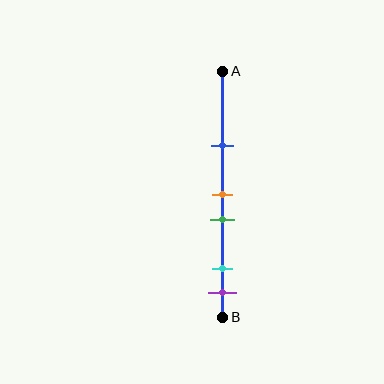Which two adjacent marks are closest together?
The orange and green marks are the closest adjacent pair.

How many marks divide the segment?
There are 5 marks dividing the segment.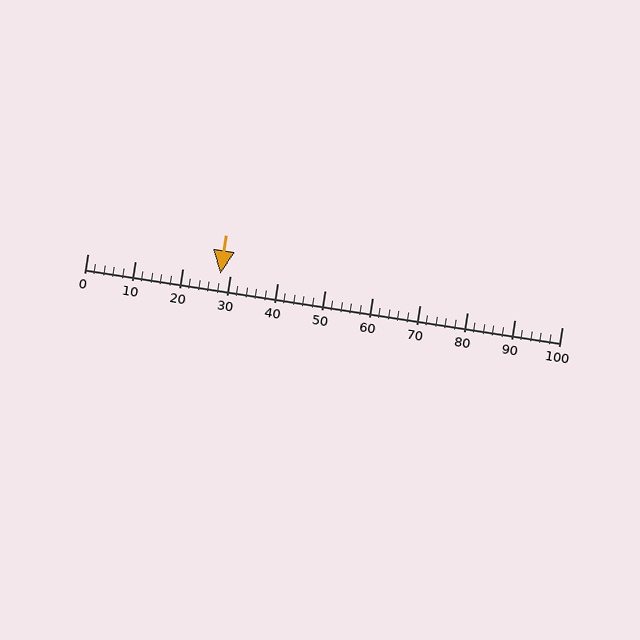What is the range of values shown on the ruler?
The ruler shows values from 0 to 100.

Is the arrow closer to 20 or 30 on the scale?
The arrow is closer to 30.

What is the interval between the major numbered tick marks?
The major tick marks are spaced 10 units apart.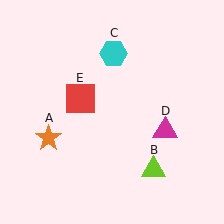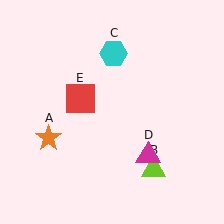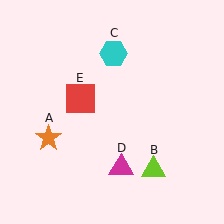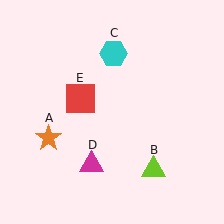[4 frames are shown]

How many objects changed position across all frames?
1 object changed position: magenta triangle (object D).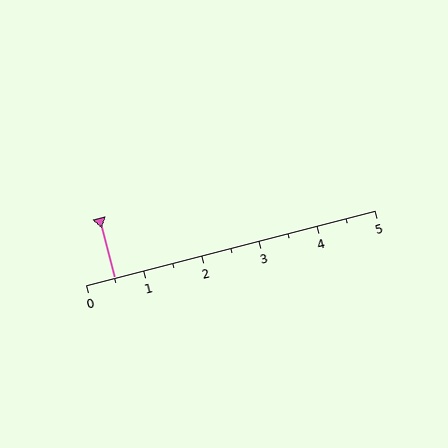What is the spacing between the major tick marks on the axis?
The major ticks are spaced 1 apart.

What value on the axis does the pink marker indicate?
The marker indicates approximately 0.5.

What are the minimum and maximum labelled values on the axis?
The axis runs from 0 to 5.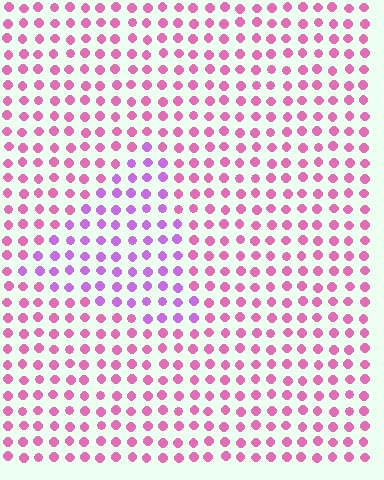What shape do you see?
I see a triangle.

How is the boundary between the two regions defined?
The boundary is defined purely by a slight shift in hue (about 37 degrees). Spacing, size, and orientation are identical on both sides.